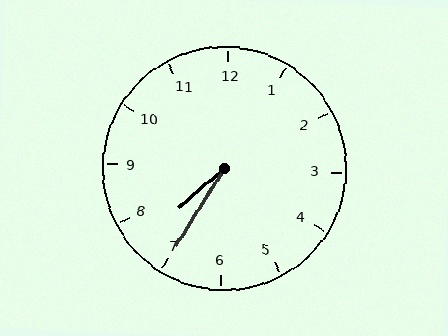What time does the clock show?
7:35.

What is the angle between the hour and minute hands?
Approximately 18 degrees.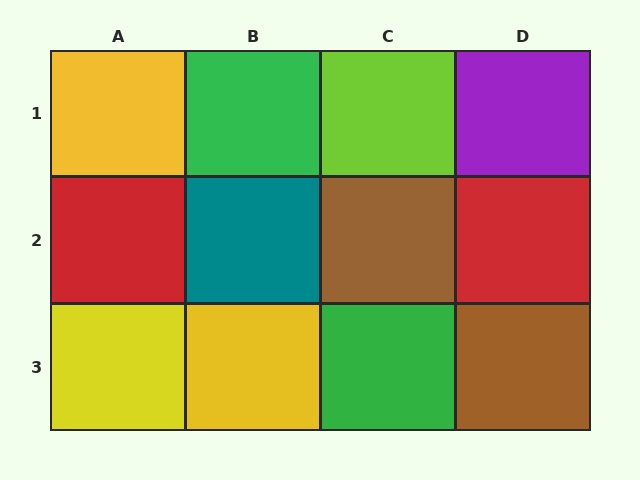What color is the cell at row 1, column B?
Green.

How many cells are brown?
2 cells are brown.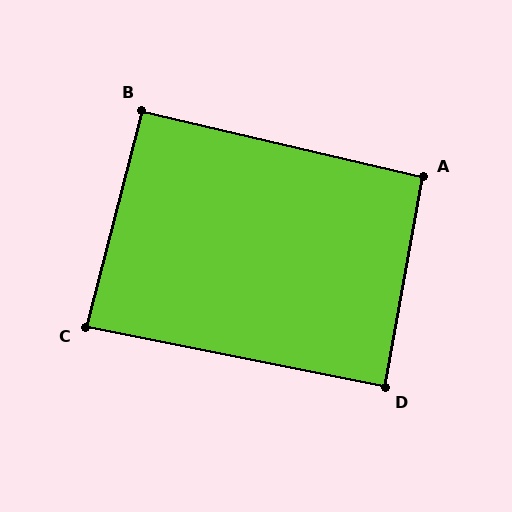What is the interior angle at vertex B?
Approximately 91 degrees (approximately right).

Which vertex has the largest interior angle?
A, at approximately 93 degrees.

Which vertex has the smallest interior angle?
C, at approximately 87 degrees.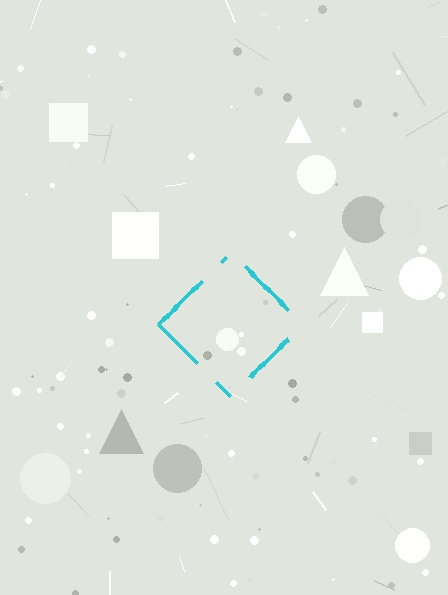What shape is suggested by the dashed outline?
The dashed outline suggests a diamond.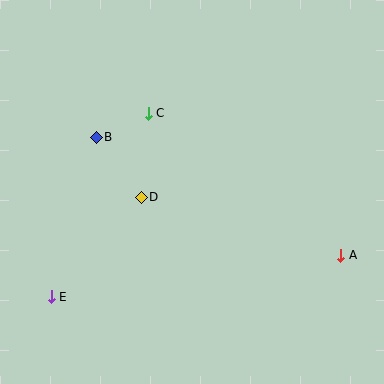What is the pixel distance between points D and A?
The distance between D and A is 207 pixels.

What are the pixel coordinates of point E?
Point E is at (51, 297).